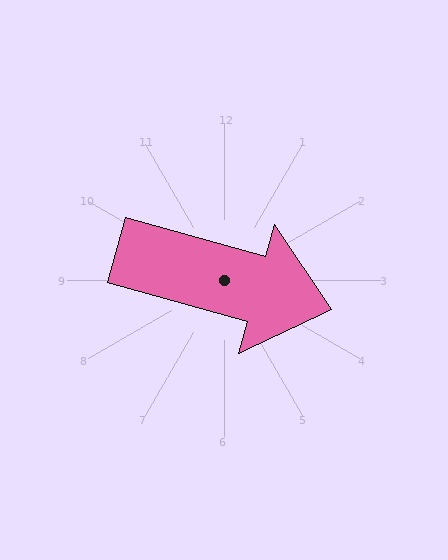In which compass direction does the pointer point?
East.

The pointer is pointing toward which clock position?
Roughly 4 o'clock.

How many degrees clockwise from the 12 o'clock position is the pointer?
Approximately 105 degrees.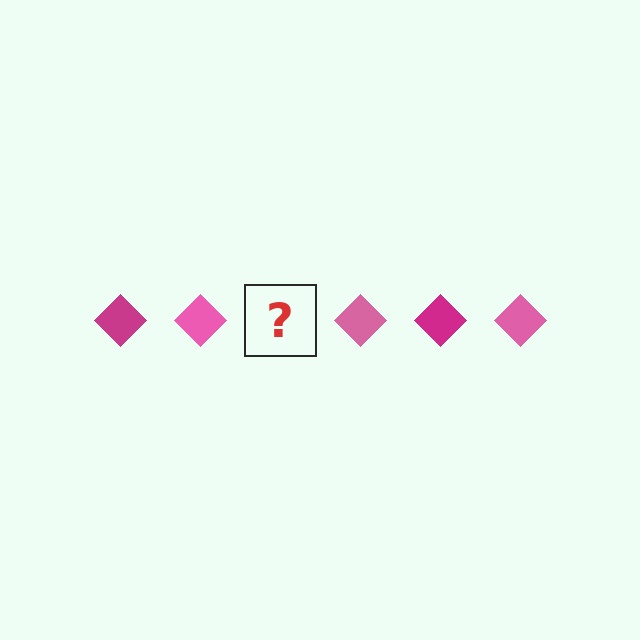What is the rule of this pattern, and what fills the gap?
The rule is that the pattern cycles through magenta, pink diamonds. The gap should be filled with a magenta diamond.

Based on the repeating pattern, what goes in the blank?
The blank should be a magenta diamond.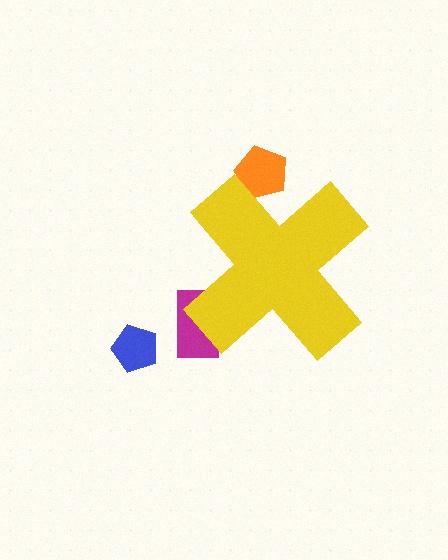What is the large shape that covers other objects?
A yellow cross.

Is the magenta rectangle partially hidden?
Yes, the magenta rectangle is partially hidden behind the yellow cross.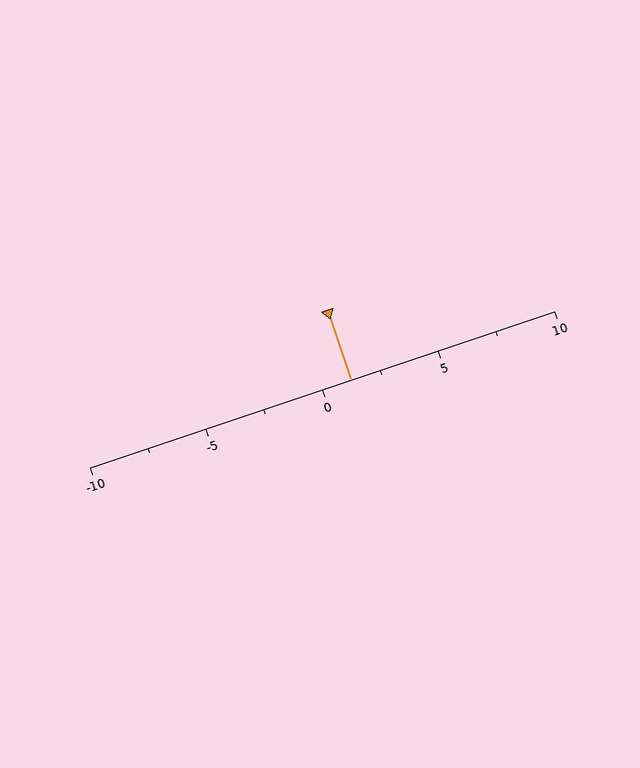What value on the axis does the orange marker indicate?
The marker indicates approximately 1.2.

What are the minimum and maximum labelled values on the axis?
The axis runs from -10 to 10.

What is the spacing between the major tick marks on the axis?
The major ticks are spaced 5 apart.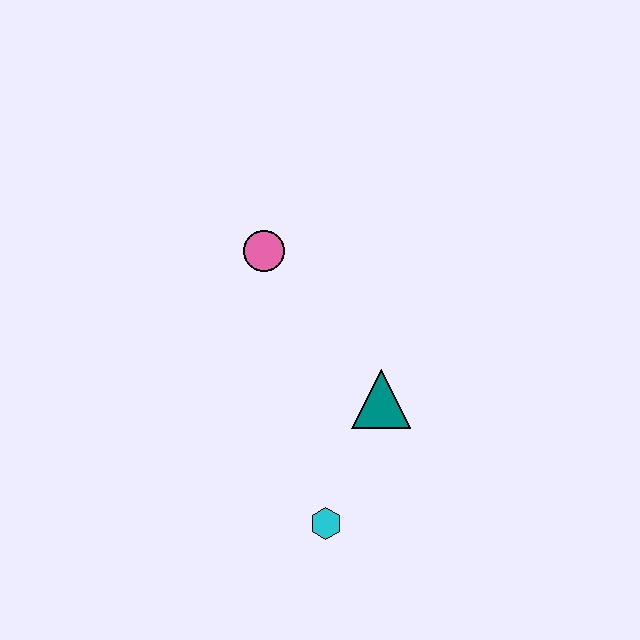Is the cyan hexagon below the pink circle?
Yes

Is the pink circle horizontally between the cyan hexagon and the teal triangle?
No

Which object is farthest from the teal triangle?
The pink circle is farthest from the teal triangle.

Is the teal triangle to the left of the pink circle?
No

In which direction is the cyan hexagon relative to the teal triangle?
The cyan hexagon is below the teal triangle.